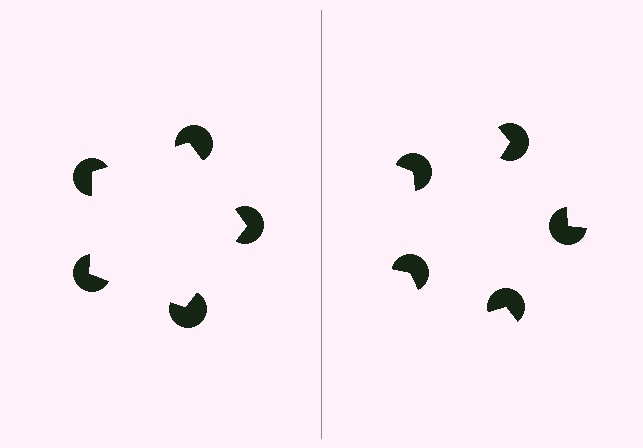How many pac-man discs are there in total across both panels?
10 — 5 on each side.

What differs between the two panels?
The pac-man discs are positioned identically on both sides; only the wedge orientations differ. On the left they align to a pentagon; on the right they are misaligned.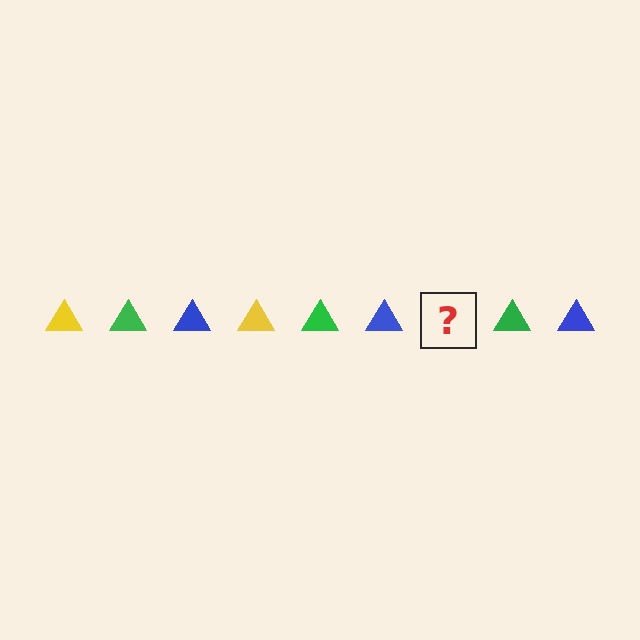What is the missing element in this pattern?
The missing element is a yellow triangle.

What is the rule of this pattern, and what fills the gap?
The rule is that the pattern cycles through yellow, green, blue triangles. The gap should be filled with a yellow triangle.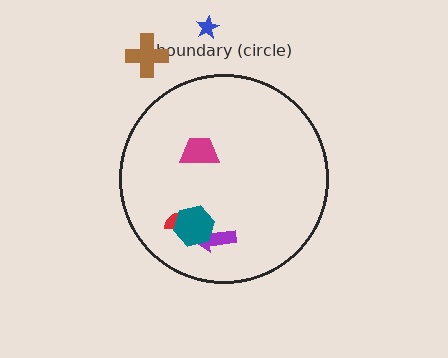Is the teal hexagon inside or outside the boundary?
Inside.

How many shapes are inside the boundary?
4 inside, 2 outside.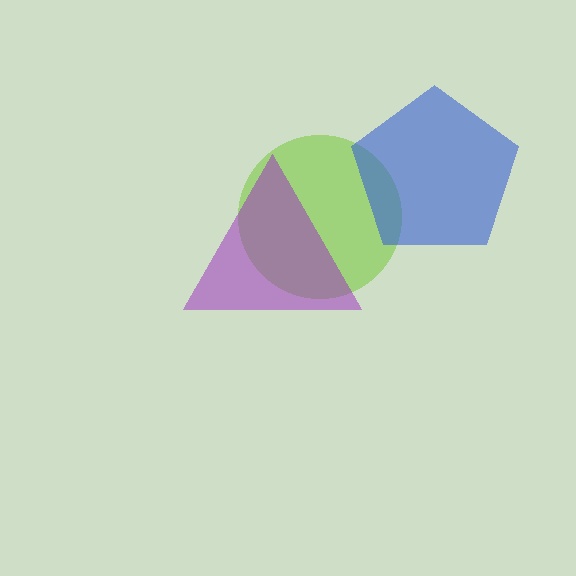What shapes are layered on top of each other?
The layered shapes are: a lime circle, a blue pentagon, a purple triangle.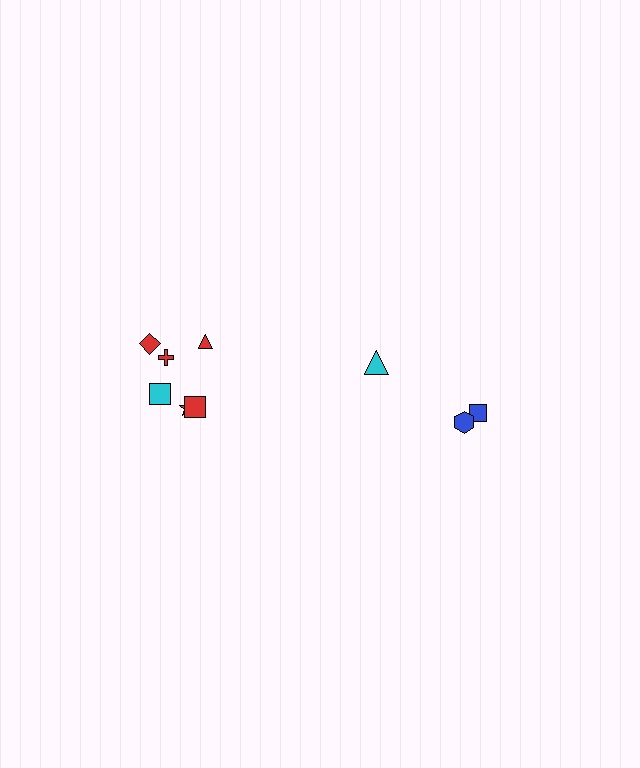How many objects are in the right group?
There are 3 objects.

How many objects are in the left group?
There are 6 objects.